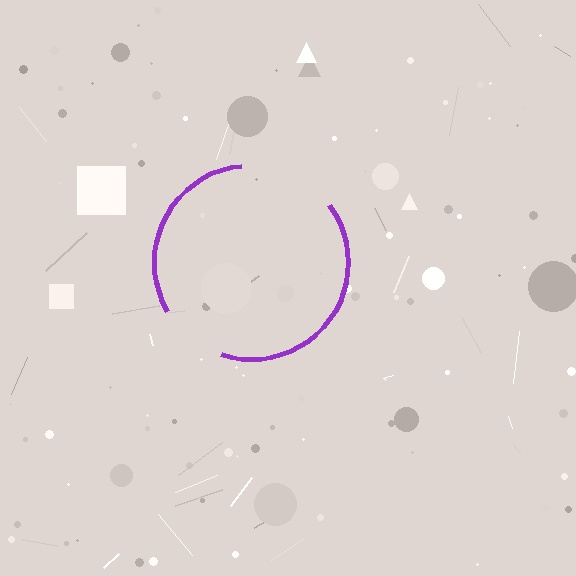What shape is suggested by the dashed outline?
The dashed outline suggests a circle.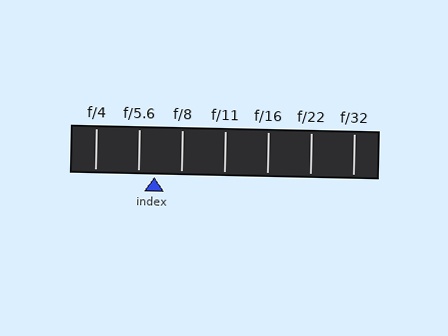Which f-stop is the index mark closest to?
The index mark is closest to f/5.6.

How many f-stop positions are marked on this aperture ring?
There are 7 f-stop positions marked.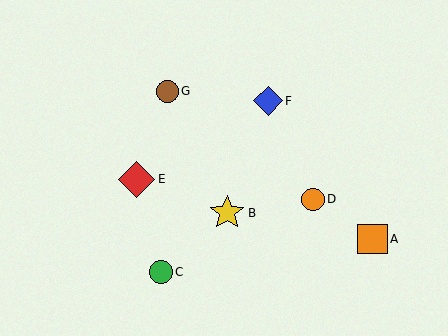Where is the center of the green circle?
The center of the green circle is at (161, 272).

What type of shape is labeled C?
Shape C is a green circle.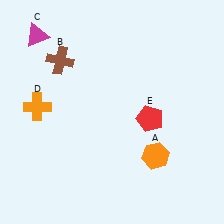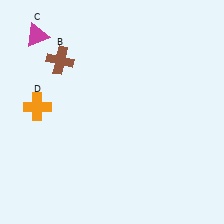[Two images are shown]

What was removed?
The red pentagon (E), the orange hexagon (A) were removed in Image 2.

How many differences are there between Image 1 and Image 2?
There are 2 differences between the two images.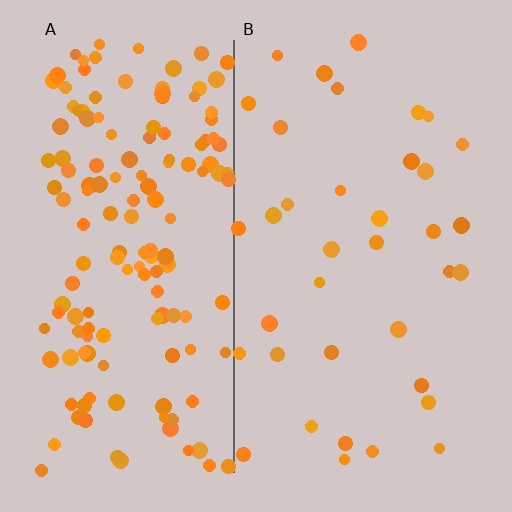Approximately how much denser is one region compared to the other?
Approximately 4.1× — region A over region B.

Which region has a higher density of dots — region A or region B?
A (the left).